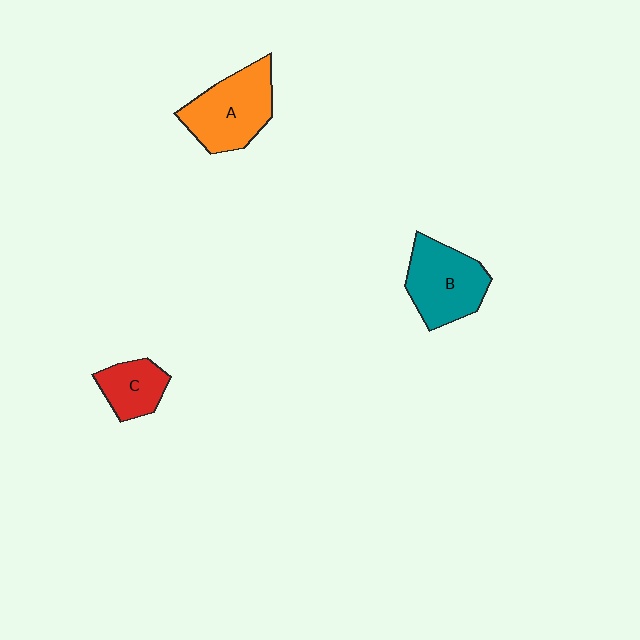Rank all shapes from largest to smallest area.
From largest to smallest: A (orange), B (teal), C (red).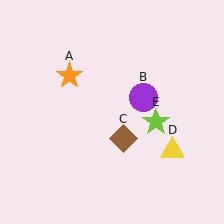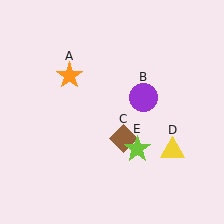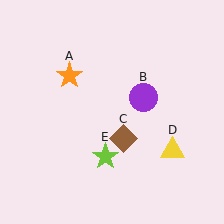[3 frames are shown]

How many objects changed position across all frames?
1 object changed position: lime star (object E).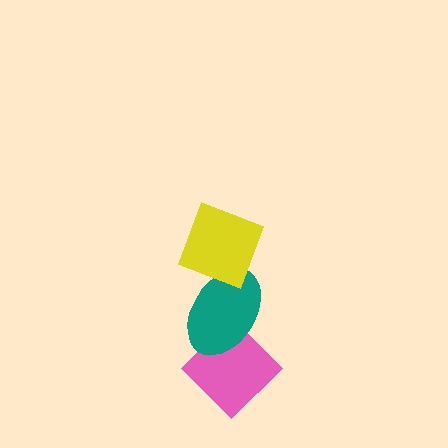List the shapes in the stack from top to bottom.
From top to bottom: the yellow diamond, the teal ellipse, the pink diamond.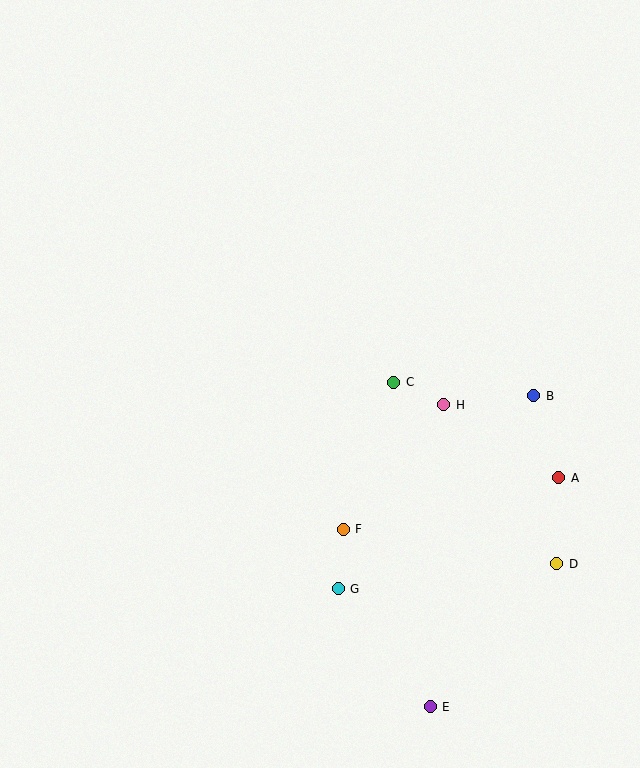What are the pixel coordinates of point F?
Point F is at (343, 529).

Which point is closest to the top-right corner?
Point B is closest to the top-right corner.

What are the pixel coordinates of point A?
Point A is at (559, 478).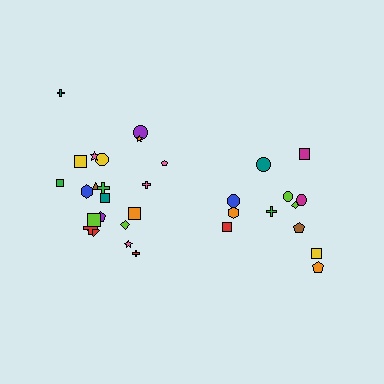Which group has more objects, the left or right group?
The left group.